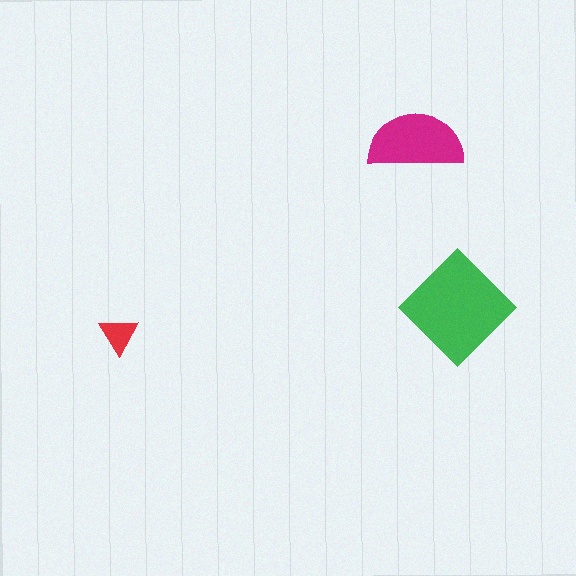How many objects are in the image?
There are 3 objects in the image.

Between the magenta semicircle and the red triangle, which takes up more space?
The magenta semicircle.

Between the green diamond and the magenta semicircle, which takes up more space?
The green diamond.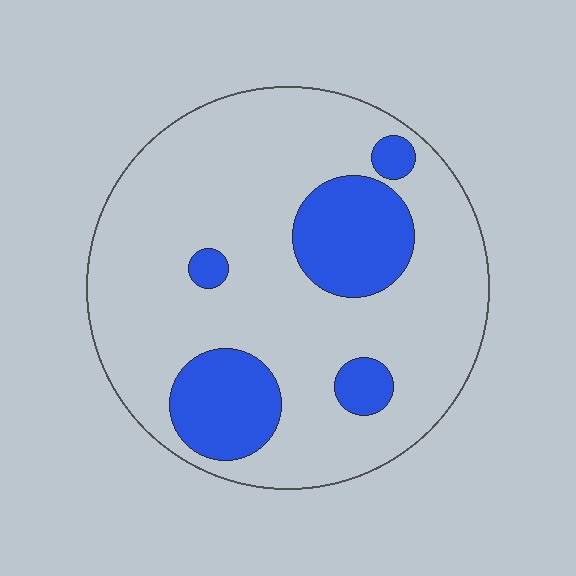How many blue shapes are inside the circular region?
5.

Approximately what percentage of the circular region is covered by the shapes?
Approximately 20%.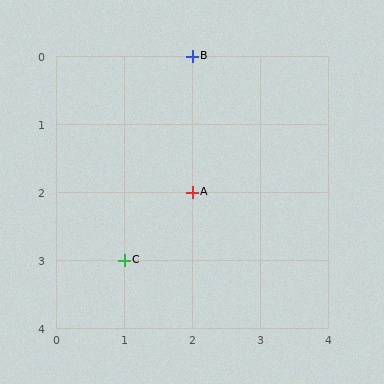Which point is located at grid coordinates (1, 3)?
Point C is at (1, 3).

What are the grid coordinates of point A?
Point A is at grid coordinates (2, 2).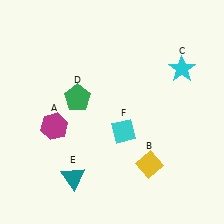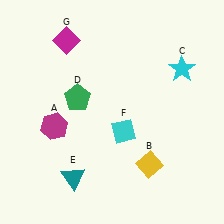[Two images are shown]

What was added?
A magenta diamond (G) was added in Image 2.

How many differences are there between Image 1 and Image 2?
There is 1 difference between the two images.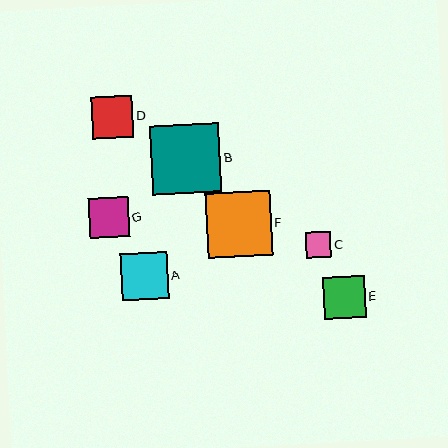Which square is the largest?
Square B is the largest with a size of approximately 70 pixels.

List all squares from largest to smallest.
From largest to smallest: B, F, A, E, D, G, C.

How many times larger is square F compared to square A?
Square F is approximately 1.4 times the size of square A.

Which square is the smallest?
Square C is the smallest with a size of approximately 25 pixels.